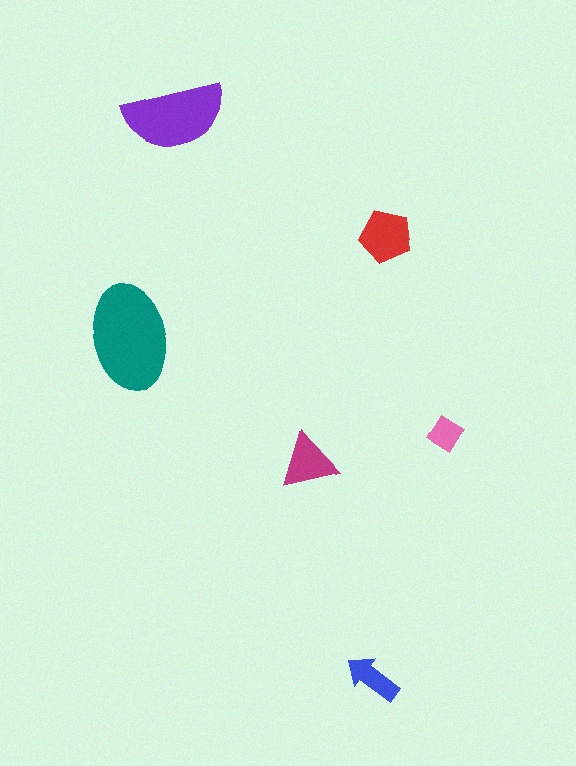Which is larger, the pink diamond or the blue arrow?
The blue arrow.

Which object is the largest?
The teal ellipse.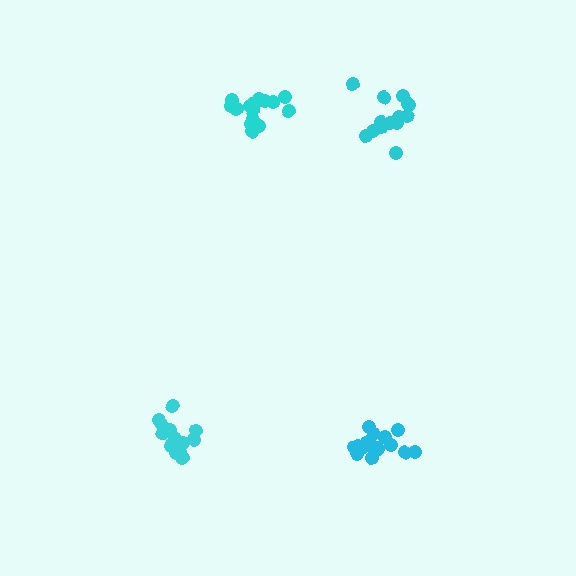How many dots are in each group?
Group 1: 17 dots, Group 2: 18 dots, Group 3: 17 dots, Group 4: 15 dots (67 total).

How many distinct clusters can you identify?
There are 4 distinct clusters.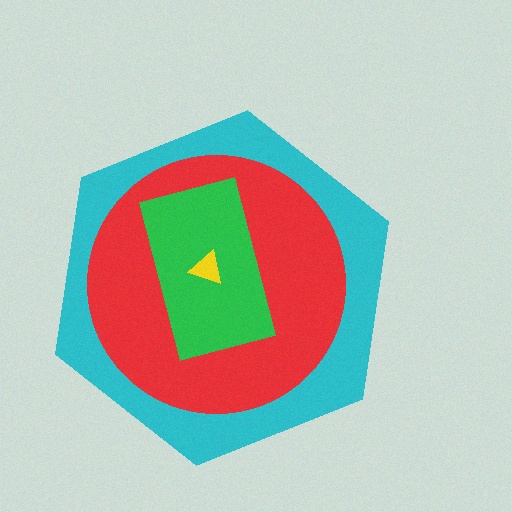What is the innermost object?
The yellow triangle.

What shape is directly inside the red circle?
The green rectangle.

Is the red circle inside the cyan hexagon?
Yes.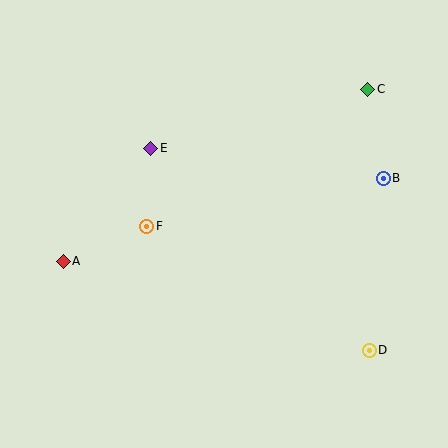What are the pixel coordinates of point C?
Point C is at (368, 89).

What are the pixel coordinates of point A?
Point A is at (63, 261).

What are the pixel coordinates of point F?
Point F is at (147, 226).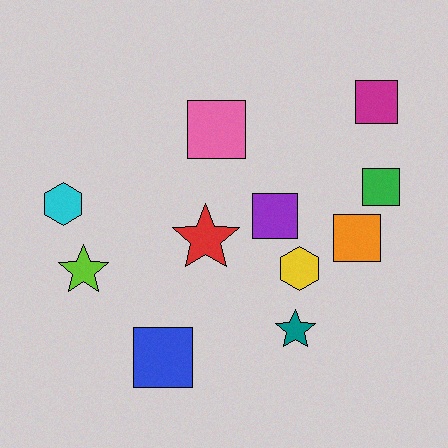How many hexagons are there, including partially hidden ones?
There are 2 hexagons.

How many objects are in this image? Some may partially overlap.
There are 11 objects.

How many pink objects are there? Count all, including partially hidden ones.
There is 1 pink object.